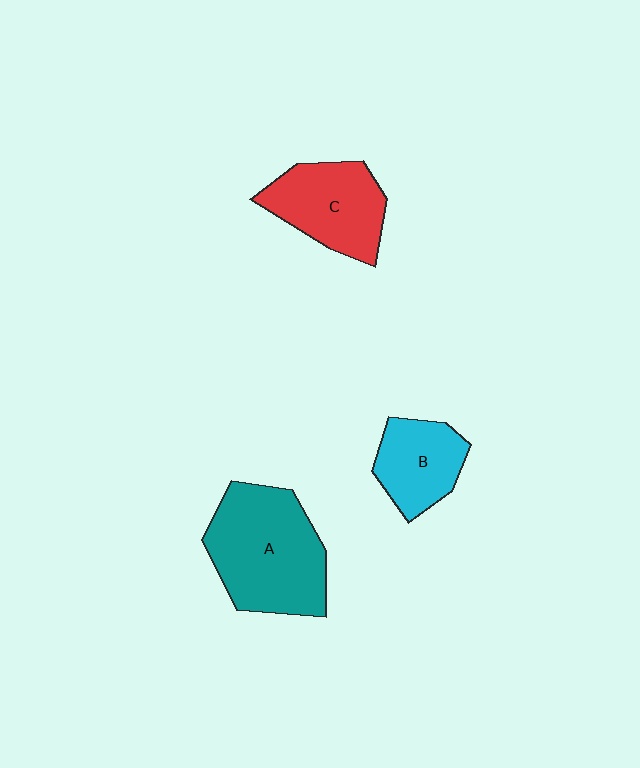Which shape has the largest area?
Shape A (teal).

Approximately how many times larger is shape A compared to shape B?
Approximately 1.8 times.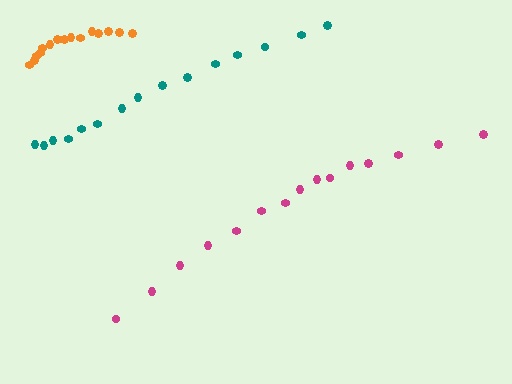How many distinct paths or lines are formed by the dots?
There are 3 distinct paths.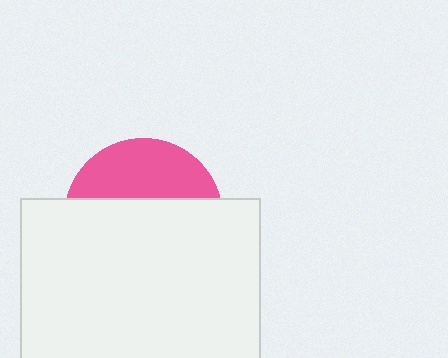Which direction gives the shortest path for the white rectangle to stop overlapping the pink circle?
Moving down gives the shortest separation.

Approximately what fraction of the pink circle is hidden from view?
Roughly 66% of the pink circle is hidden behind the white rectangle.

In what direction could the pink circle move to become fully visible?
The pink circle could move up. That would shift it out from behind the white rectangle entirely.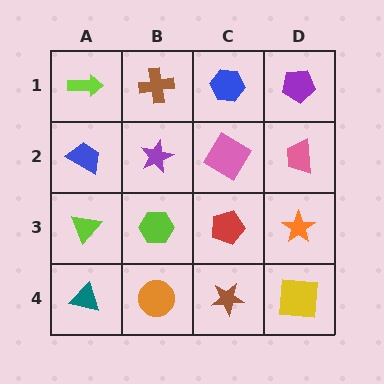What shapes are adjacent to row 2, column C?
A blue hexagon (row 1, column C), a red pentagon (row 3, column C), a purple star (row 2, column B), a pink trapezoid (row 2, column D).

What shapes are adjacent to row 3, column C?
A pink diamond (row 2, column C), a brown star (row 4, column C), a lime hexagon (row 3, column B), an orange star (row 3, column D).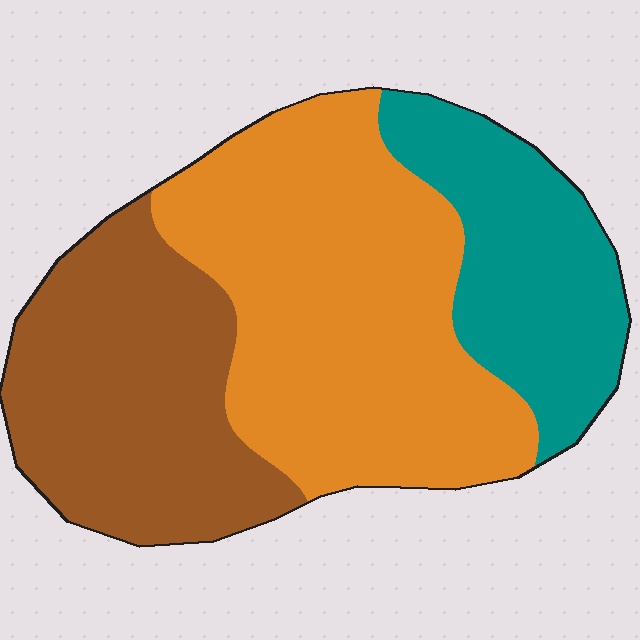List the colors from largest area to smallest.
From largest to smallest: orange, brown, teal.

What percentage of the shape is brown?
Brown takes up about one third (1/3) of the shape.